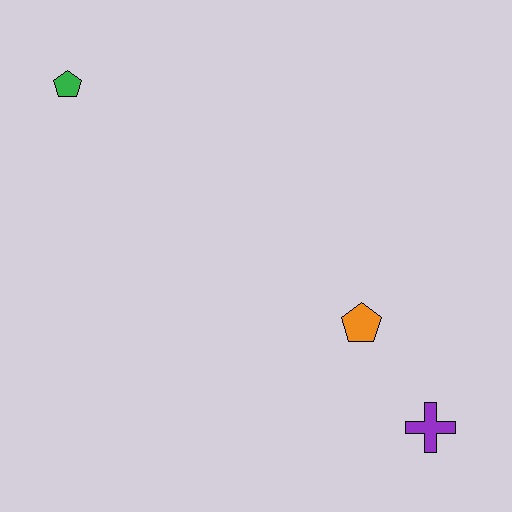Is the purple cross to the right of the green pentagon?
Yes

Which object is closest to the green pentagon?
The orange pentagon is closest to the green pentagon.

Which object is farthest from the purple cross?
The green pentagon is farthest from the purple cross.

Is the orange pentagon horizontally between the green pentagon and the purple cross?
Yes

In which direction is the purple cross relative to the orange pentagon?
The purple cross is below the orange pentagon.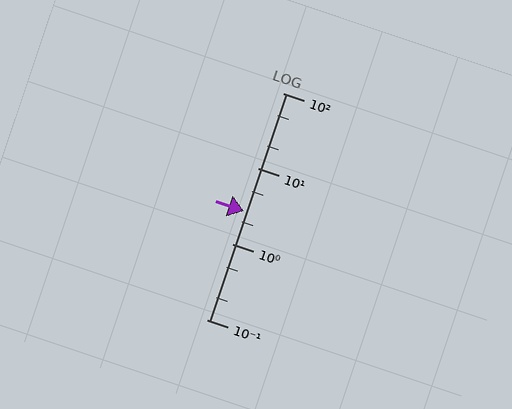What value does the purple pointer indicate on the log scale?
The pointer indicates approximately 2.7.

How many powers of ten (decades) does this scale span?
The scale spans 3 decades, from 0.1 to 100.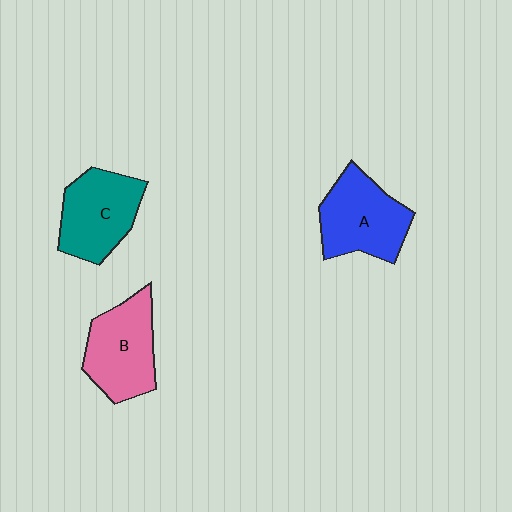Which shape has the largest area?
Shape A (blue).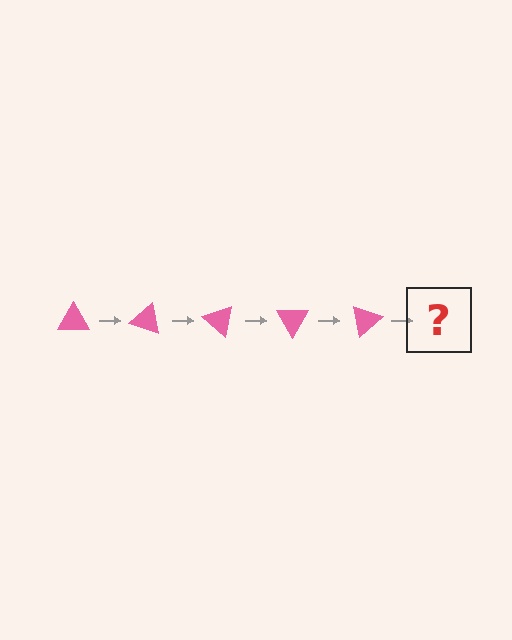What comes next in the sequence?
The next element should be a pink triangle rotated 100 degrees.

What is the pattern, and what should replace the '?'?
The pattern is that the triangle rotates 20 degrees each step. The '?' should be a pink triangle rotated 100 degrees.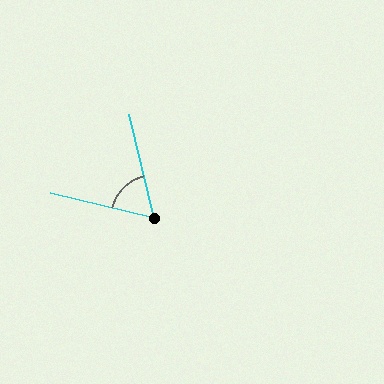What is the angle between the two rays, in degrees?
Approximately 63 degrees.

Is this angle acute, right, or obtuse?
It is acute.